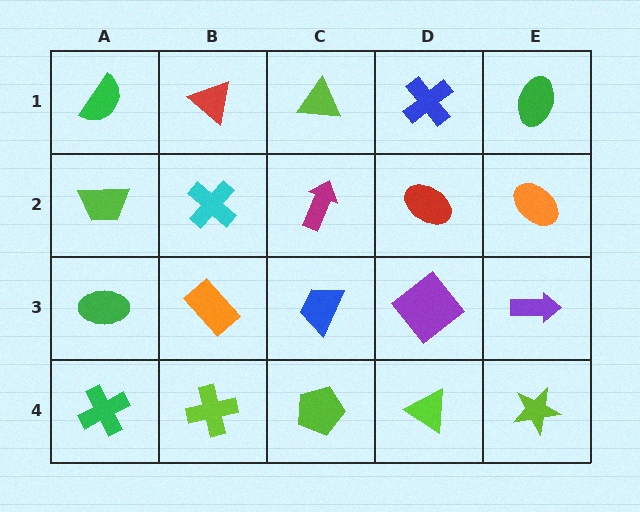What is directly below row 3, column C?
A lime pentagon.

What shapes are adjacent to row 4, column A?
A green ellipse (row 3, column A), a lime cross (row 4, column B).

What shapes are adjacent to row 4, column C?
A blue trapezoid (row 3, column C), a lime cross (row 4, column B), a lime triangle (row 4, column D).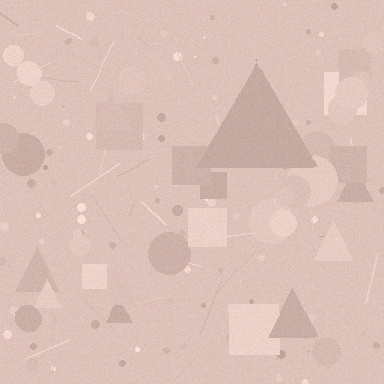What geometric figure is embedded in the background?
A triangle is embedded in the background.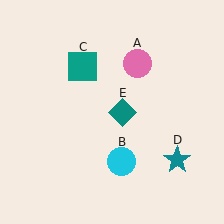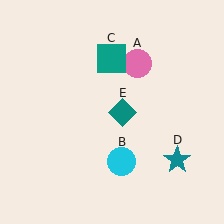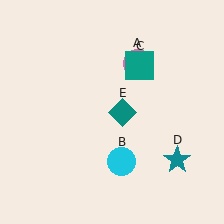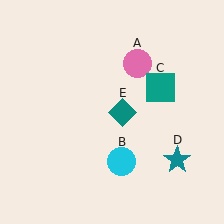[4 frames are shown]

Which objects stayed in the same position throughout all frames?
Pink circle (object A) and cyan circle (object B) and teal star (object D) and teal diamond (object E) remained stationary.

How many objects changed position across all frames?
1 object changed position: teal square (object C).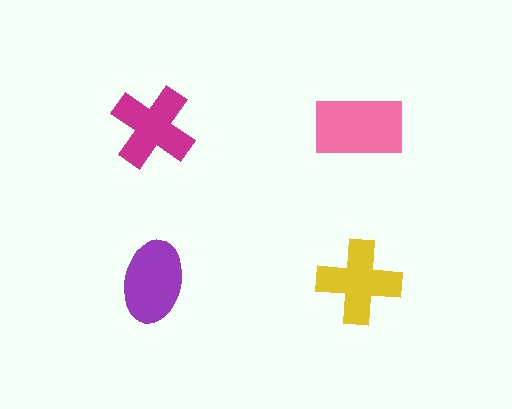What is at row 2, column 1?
A purple ellipse.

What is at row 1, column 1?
A magenta cross.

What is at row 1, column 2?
A pink rectangle.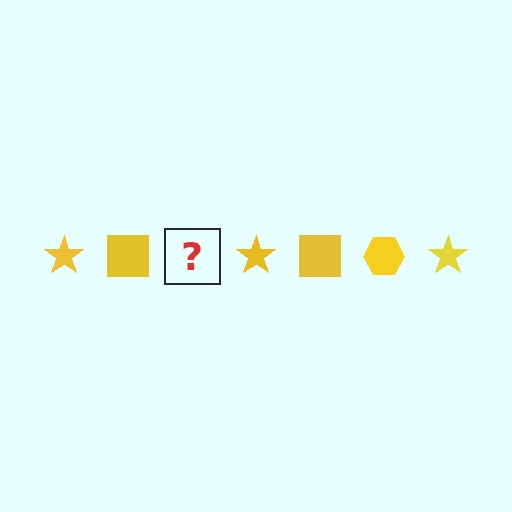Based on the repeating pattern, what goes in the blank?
The blank should be a yellow hexagon.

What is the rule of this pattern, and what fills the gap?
The rule is that the pattern cycles through star, square, hexagon shapes in yellow. The gap should be filled with a yellow hexagon.